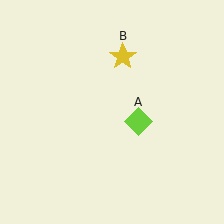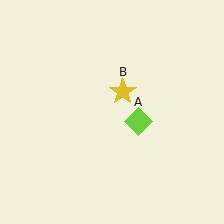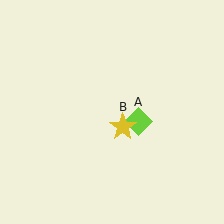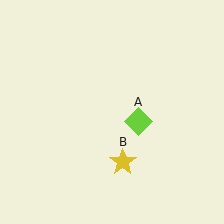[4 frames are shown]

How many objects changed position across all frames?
1 object changed position: yellow star (object B).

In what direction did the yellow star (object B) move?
The yellow star (object B) moved down.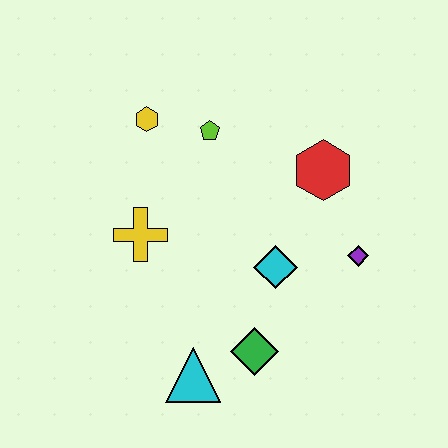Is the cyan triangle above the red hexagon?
No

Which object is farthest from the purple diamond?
The yellow hexagon is farthest from the purple diamond.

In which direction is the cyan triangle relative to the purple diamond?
The cyan triangle is to the left of the purple diamond.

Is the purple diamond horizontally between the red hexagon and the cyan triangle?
No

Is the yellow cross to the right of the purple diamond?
No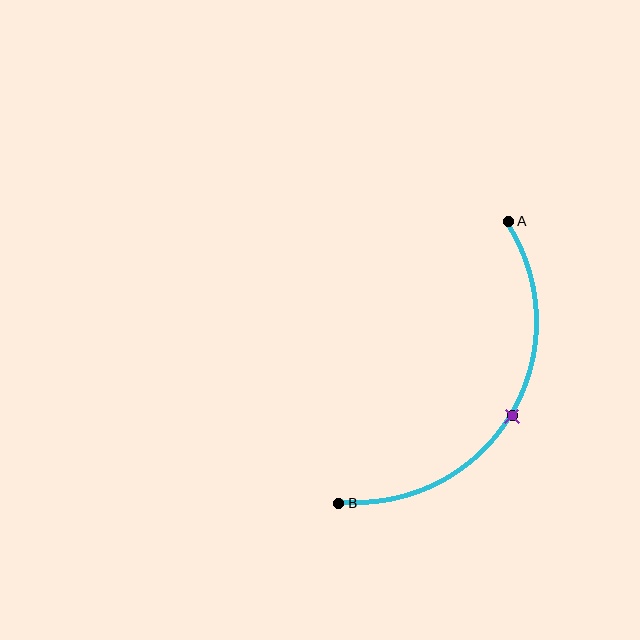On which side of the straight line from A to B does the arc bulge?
The arc bulges to the right of the straight line connecting A and B.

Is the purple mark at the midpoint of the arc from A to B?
Yes. The purple mark lies on the arc at equal arc-length from both A and B — it is the arc midpoint.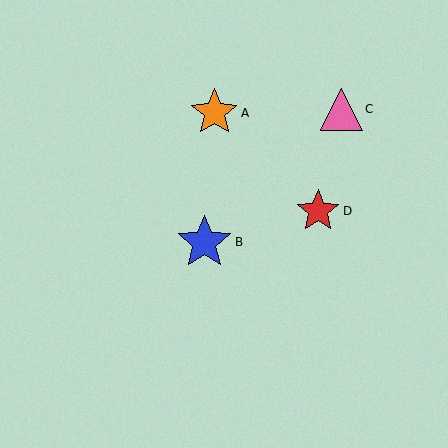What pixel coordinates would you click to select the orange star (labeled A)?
Click at (214, 113) to select the orange star A.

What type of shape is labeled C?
Shape C is a pink triangle.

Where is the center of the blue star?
The center of the blue star is at (204, 242).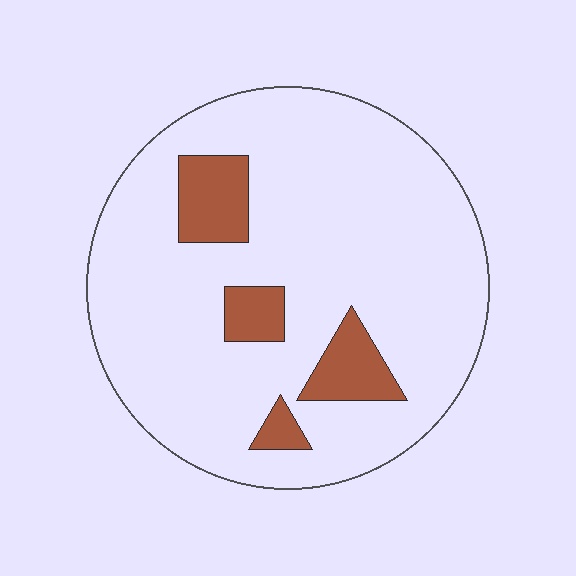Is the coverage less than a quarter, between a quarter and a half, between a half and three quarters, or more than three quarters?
Less than a quarter.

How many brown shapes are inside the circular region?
4.